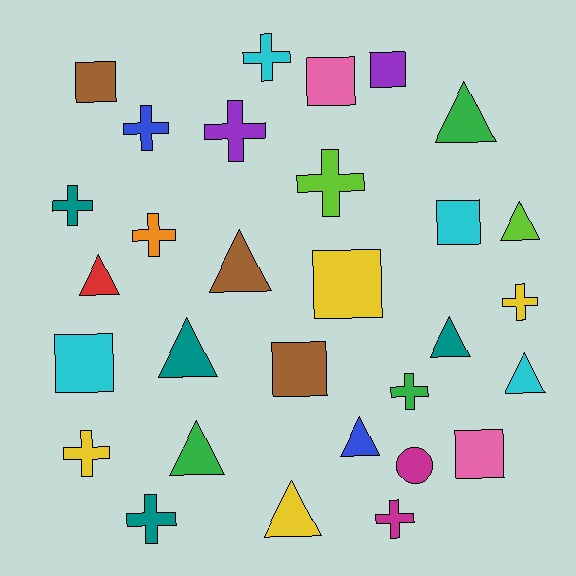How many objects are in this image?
There are 30 objects.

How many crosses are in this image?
There are 11 crosses.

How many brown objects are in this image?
There are 3 brown objects.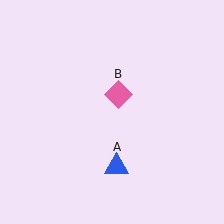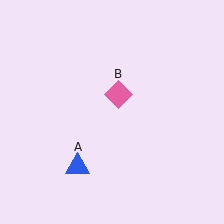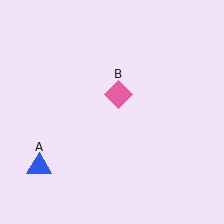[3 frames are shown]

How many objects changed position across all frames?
1 object changed position: blue triangle (object A).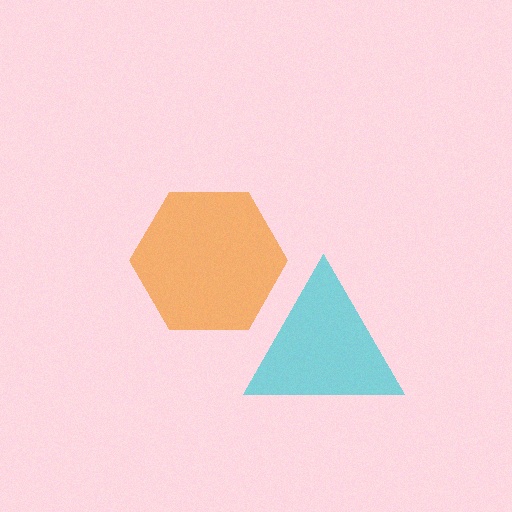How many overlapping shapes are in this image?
There are 2 overlapping shapes in the image.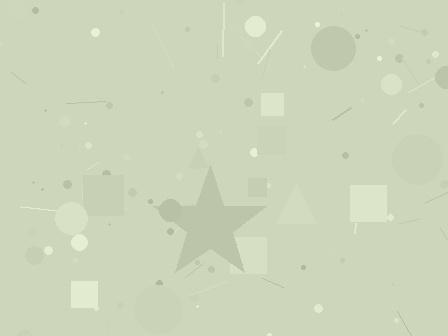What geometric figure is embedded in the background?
A star is embedded in the background.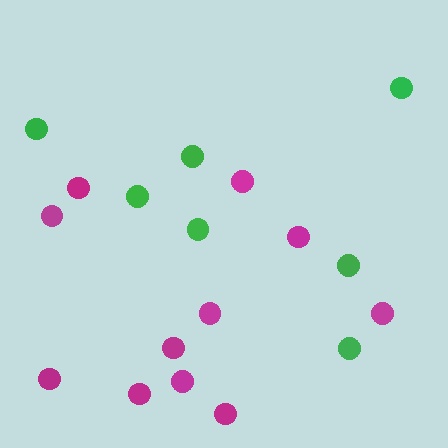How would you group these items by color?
There are 2 groups: one group of magenta circles (11) and one group of green circles (7).